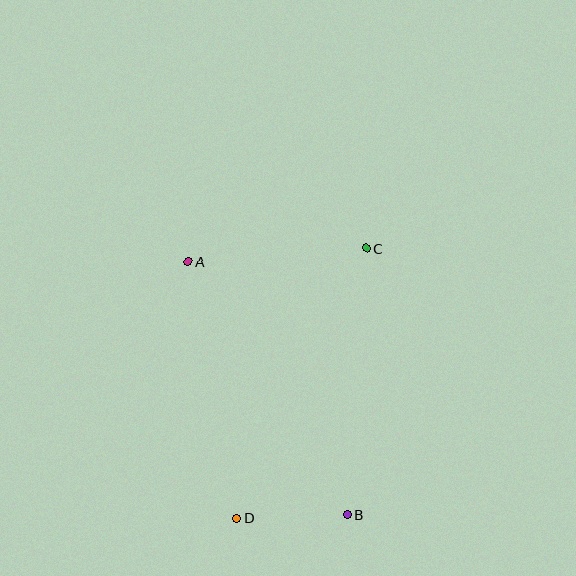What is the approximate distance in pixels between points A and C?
The distance between A and C is approximately 178 pixels.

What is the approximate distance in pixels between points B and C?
The distance between B and C is approximately 268 pixels.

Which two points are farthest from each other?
Points C and D are farthest from each other.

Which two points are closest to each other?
Points B and D are closest to each other.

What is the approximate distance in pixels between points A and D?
The distance between A and D is approximately 261 pixels.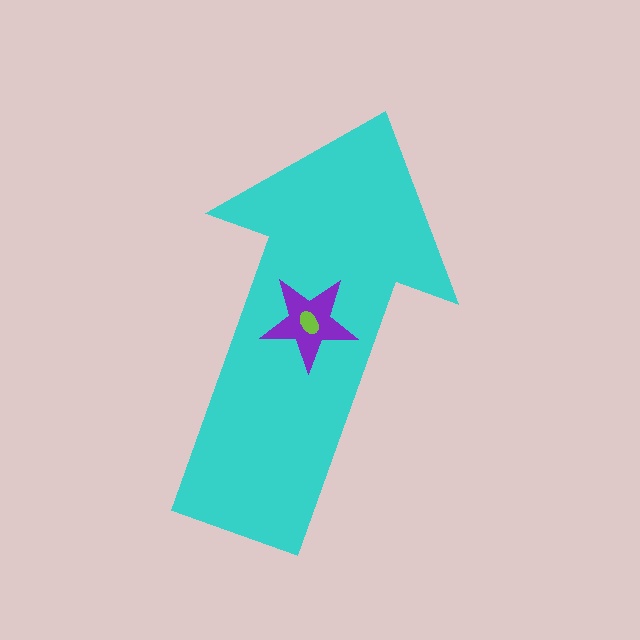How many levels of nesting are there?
3.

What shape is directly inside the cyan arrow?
The purple star.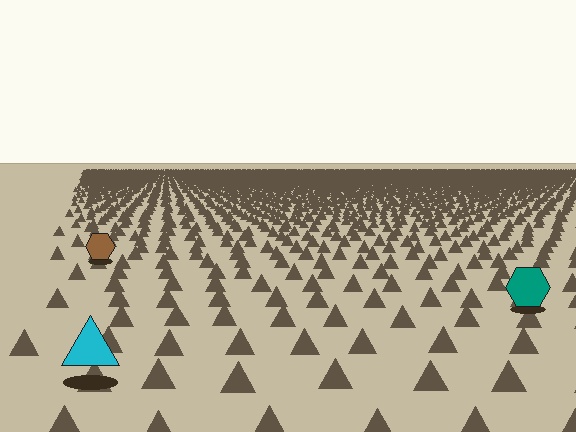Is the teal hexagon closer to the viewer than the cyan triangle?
No. The cyan triangle is closer — you can tell from the texture gradient: the ground texture is coarser near it.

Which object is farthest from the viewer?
The brown hexagon is farthest from the viewer. It appears smaller and the ground texture around it is denser.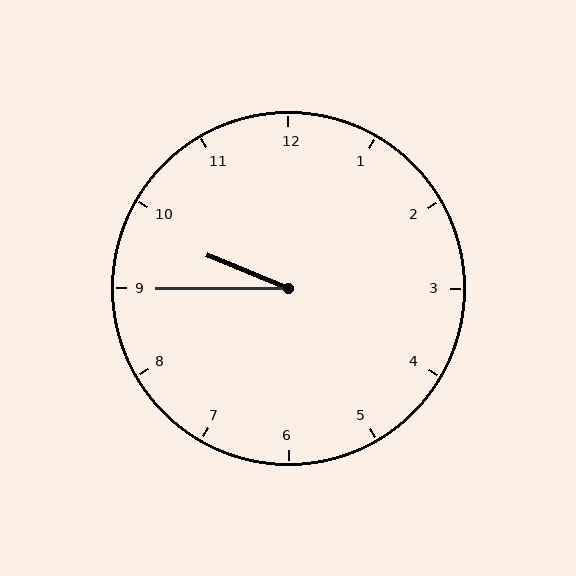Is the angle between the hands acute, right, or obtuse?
It is acute.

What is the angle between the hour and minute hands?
Approximately 22 degrees.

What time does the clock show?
9:45.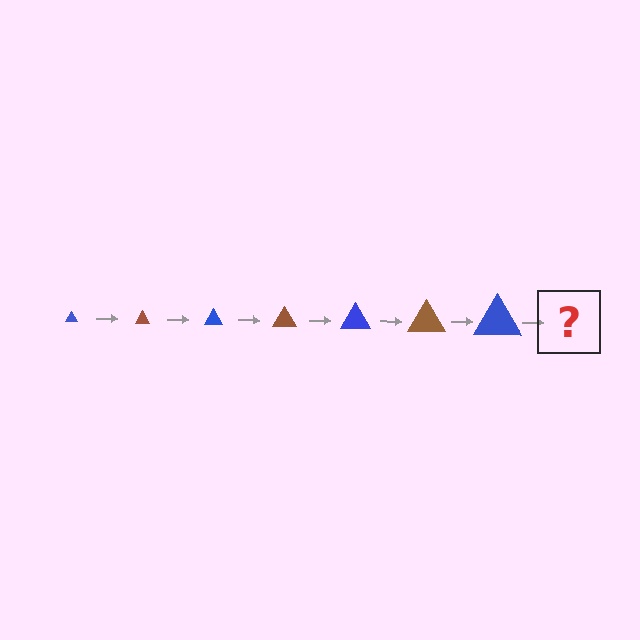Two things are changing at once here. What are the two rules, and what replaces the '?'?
The two rules are that the triangle grows larger each step and the color cycles through blue and brown. The '?' should be a brown triangle, larger than the previous one.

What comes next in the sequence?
The next element should be a brown triangle, larger than the previous one.